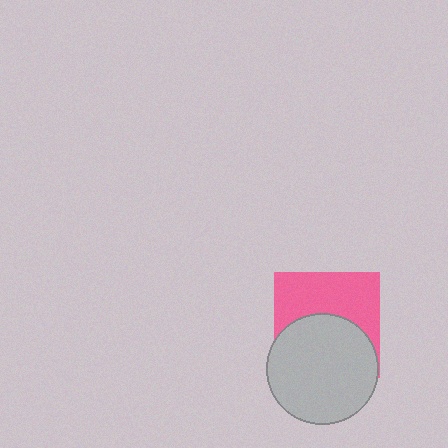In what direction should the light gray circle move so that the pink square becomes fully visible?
The light gray circle should move down. That is the shortest direction to clear the overlap and leave the pink square fully visible.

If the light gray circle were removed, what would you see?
You would see the complete pink square.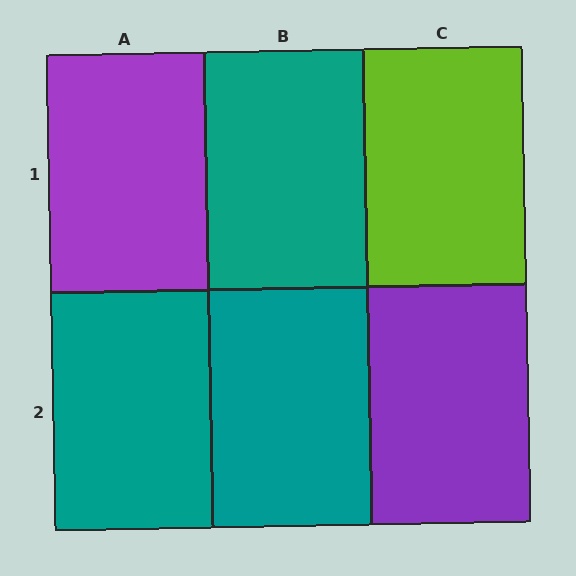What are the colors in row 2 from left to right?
Teal, teal, purple.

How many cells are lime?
1 cell is lime.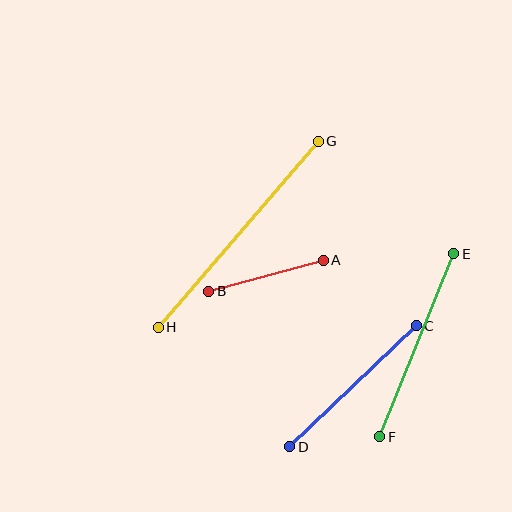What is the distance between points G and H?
The distance is approximately 245 pixels.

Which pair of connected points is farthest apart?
Points G and H are farthest apart.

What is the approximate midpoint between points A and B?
The midpoint is at approximately (266, 276) pixels.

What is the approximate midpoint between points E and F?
The midpoint is at approximately (417, 345) pixels.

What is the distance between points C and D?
The distance is approximately 175 pixels.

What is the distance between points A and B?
The distance is approximately 119 pixels.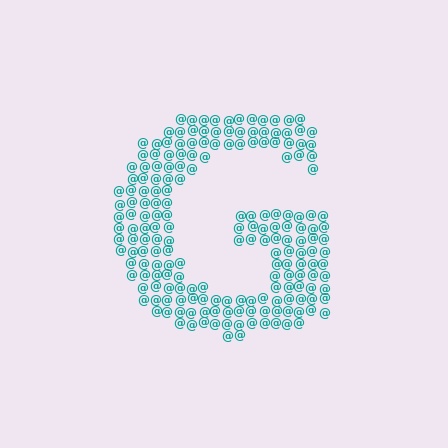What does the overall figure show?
The overall figure shows the letter G.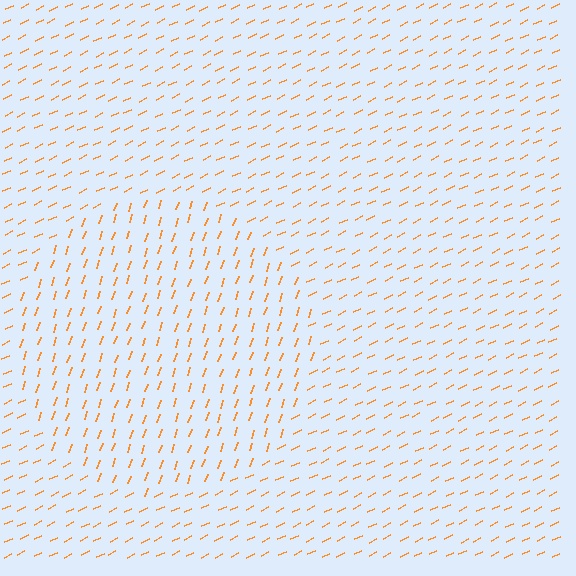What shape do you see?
I see a circle.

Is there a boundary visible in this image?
Yes, there is a texture boundary formed by a change in line orientation.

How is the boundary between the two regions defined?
The boundary is defined purely by a change in line orientation (approximately 45 degrees difference). All lines are the same color and thickness.